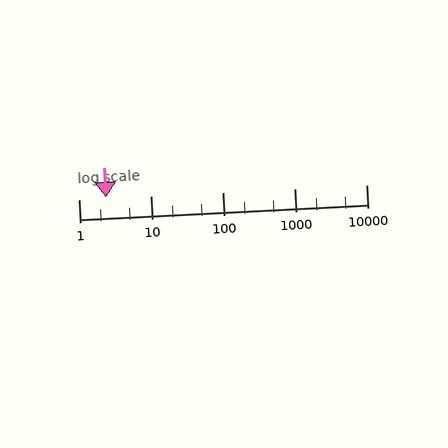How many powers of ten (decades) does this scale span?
The scale spans 4 decades, from 1 to 10000.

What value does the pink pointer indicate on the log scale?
The pointer indicates approximately 2.4.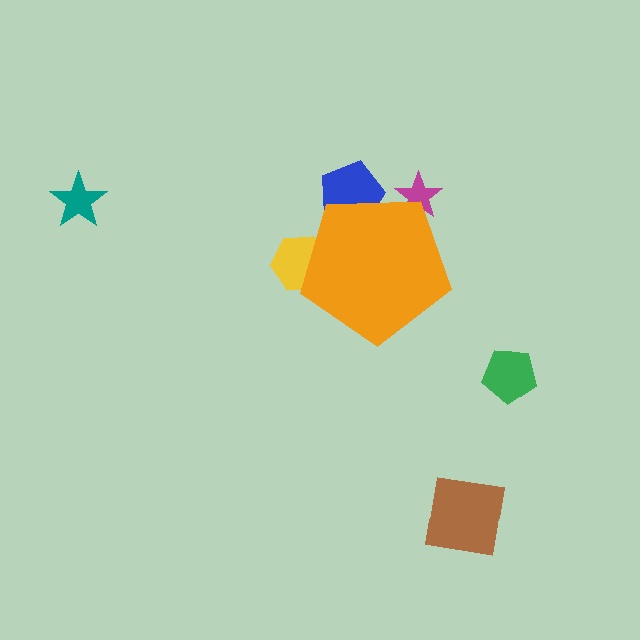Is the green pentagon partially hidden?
No, the green pentagon is fully visible.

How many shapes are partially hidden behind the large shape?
3 shapes are partially hidden.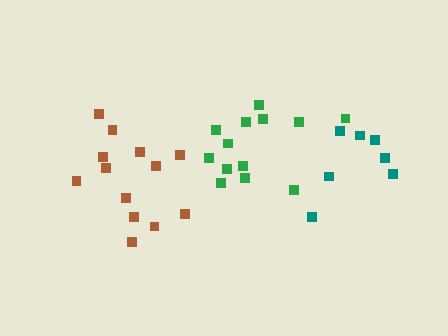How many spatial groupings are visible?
There are 3 spatial groupings.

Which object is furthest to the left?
The brown cluster is leftmost.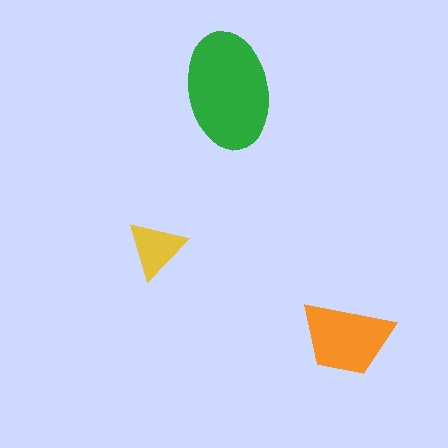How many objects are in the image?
There are 3 objects in the image.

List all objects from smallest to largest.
The yellow triangle, the orange trapezoid, the green ellipse.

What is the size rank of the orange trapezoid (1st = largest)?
2nd.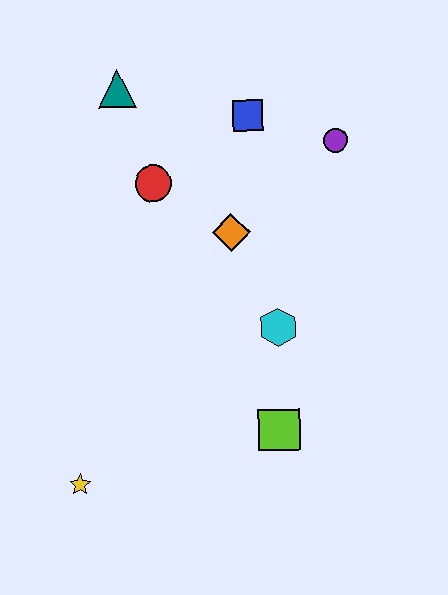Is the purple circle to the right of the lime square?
Yes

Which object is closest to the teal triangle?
The red circle is closest to the teal triangle.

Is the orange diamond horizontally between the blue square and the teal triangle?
Yes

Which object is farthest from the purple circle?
The yellow star is farthest from the purple circle.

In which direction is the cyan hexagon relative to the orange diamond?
The cyan hexagon is below the orange diamond.